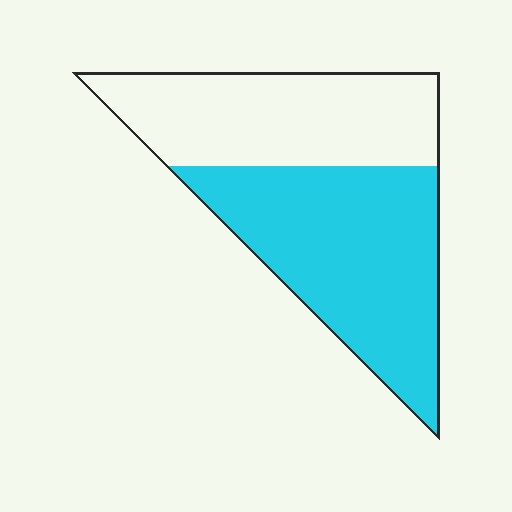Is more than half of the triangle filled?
Yes.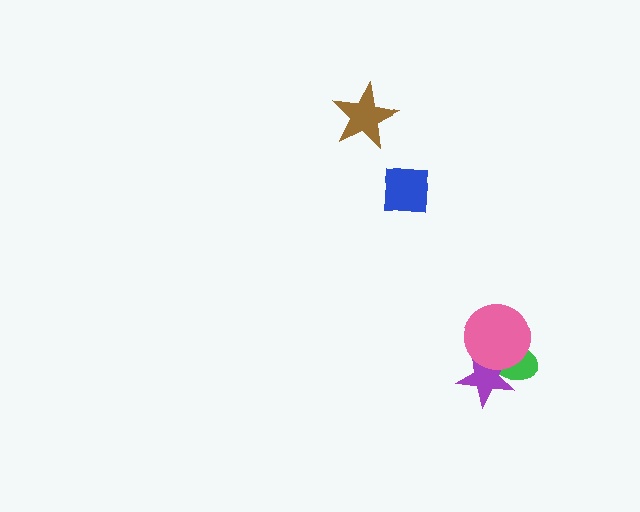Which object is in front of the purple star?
The pink circle is in front of the purple star.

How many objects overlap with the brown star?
0 objects overlap with the brown star.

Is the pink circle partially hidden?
No, no other shape covers it.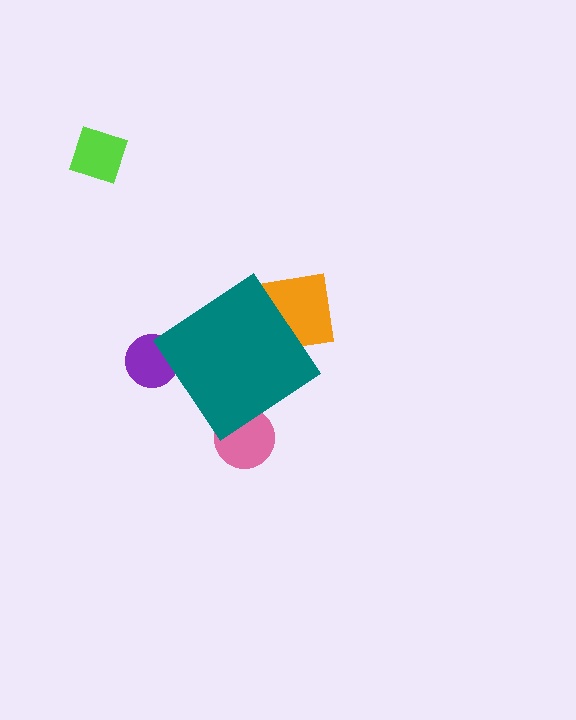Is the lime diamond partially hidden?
No, the lime diamond is fully visible.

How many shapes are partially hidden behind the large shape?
3 shapes are partially hidden.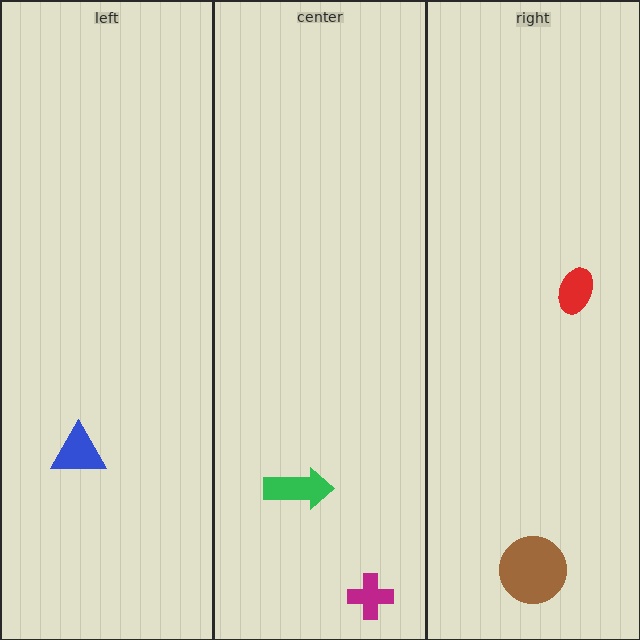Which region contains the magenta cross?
The center region.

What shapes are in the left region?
The blue triangle.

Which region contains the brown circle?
The right region.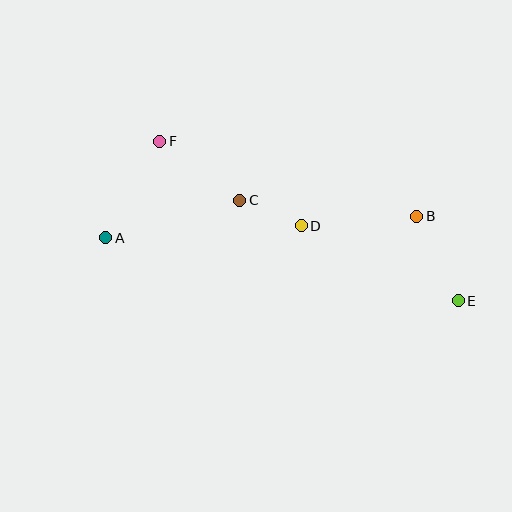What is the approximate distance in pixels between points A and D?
The distance between A and D is approximately 196 pixels.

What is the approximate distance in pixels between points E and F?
The distance between E and F is approximately 339 pixels.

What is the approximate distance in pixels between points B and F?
The distance between B and F is approximately 268 pixels.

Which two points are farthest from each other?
Points A and E are farthest from each other.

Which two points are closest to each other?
Points C and D are closest to each other.